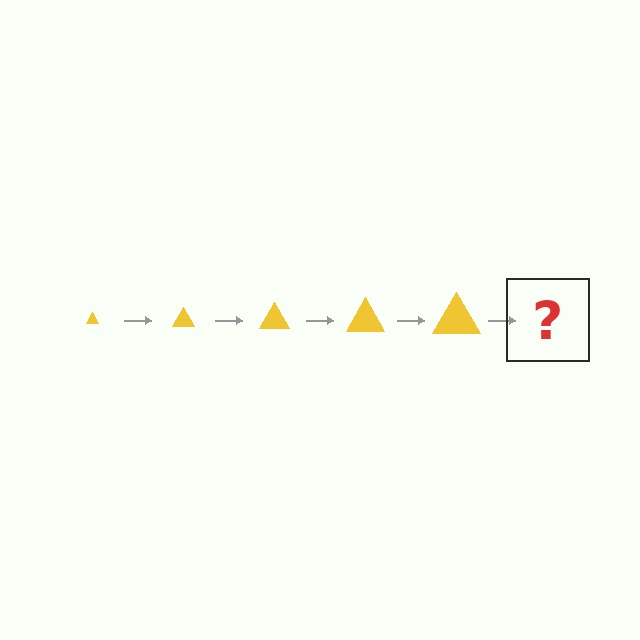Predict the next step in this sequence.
The next step is a yellow triangle, larger than the previous one.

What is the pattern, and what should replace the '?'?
The pattern is that the triangle gets progressively larger each step. The '?' should be a yellow triangle, larger than the previous one.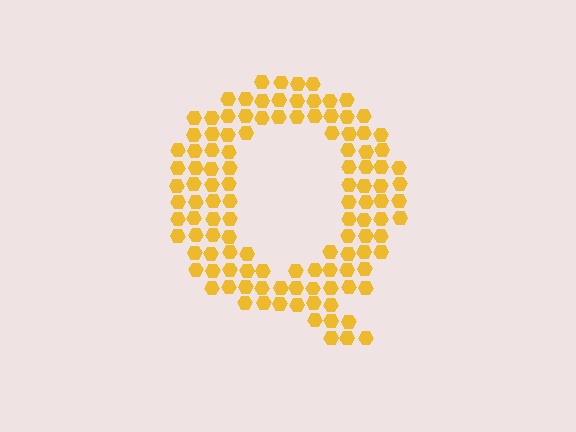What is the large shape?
The large shape is the letter Q.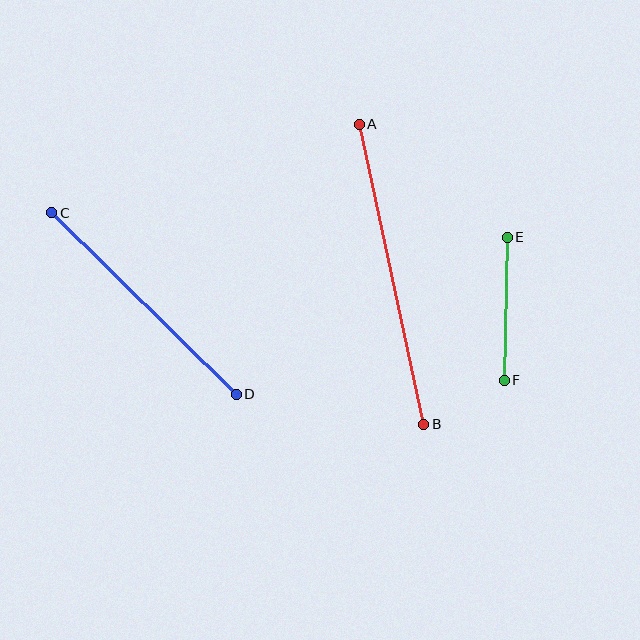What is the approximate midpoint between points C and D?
The midpoint is at approximately (144, 304) pixels.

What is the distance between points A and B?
The distance is approximately 307 pixels.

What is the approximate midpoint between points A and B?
The midpoint is at approximately (392, 274) pixels.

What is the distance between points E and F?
The distance is approximately 143 pixels.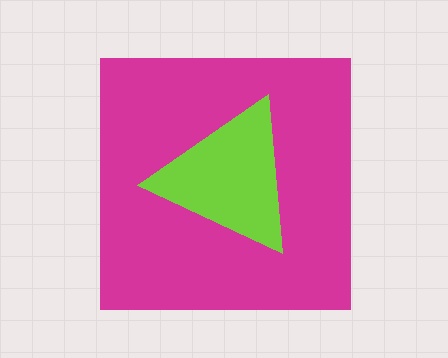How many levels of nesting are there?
2.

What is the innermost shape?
The lime triangle.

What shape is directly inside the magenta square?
The lime triangle.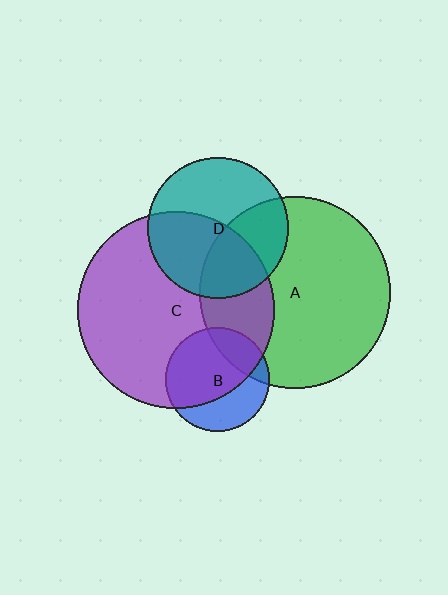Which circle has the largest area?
Circle C (purple).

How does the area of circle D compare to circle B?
Approximately 1.8 times.